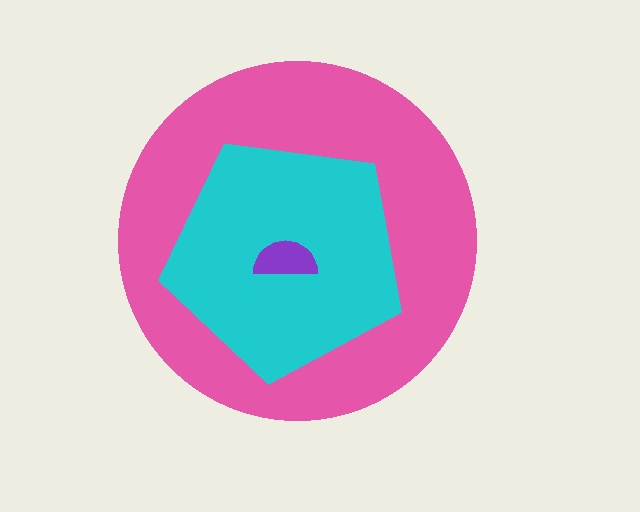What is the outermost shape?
The pink circle.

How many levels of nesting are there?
3.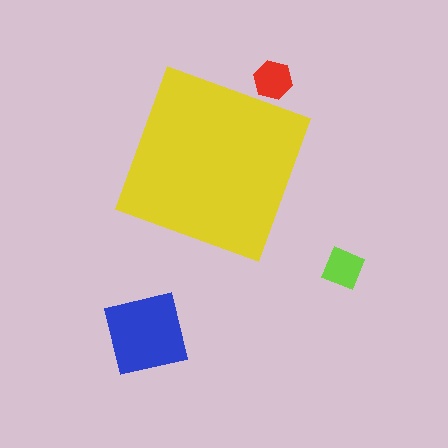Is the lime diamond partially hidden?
No, the lime diamond is fully visible.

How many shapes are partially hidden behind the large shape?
1 shape is partially hidden.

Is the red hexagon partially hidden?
Yes, the red hexagon is partially hidden behind the yellow diamond.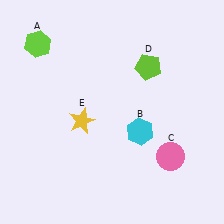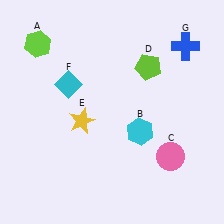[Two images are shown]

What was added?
A cyan diamond (F), a blue cross (G) were added in Image 2.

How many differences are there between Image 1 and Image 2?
There are 2 differences between the two images.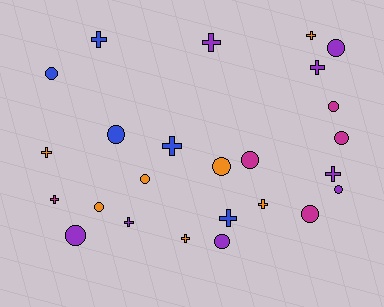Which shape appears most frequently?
Circle, with 13 objects.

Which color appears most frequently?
Purple, with 8 objects.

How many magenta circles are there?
There are 4 magenta circles.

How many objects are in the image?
There are 25 objects.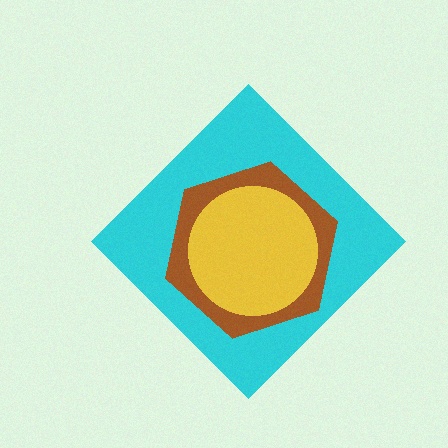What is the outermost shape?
The cyan diamond.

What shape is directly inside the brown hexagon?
The yellow circle.